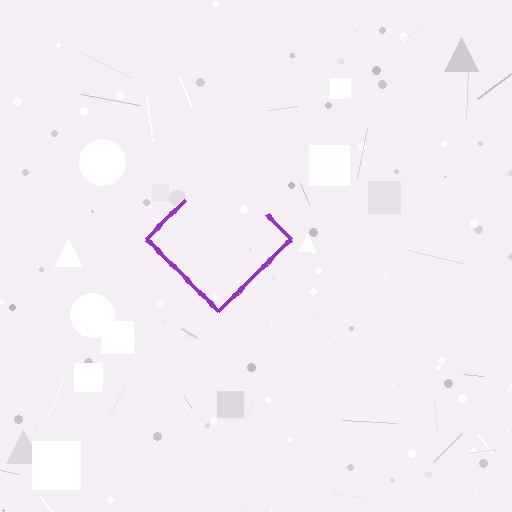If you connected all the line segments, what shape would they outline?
They would outline a diamond.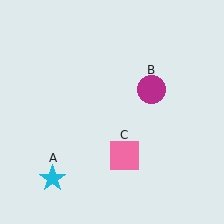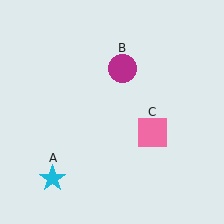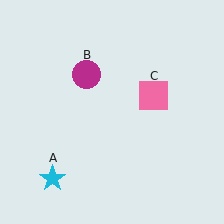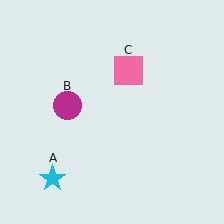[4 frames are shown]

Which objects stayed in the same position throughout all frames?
Cyan star (object A) remained stationary.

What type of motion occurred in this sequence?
The magenta circle (object B), pink square (object C) rotated counterclockwise around the center of the scene.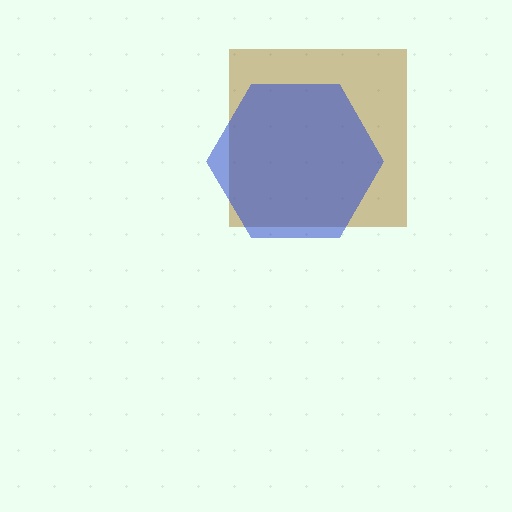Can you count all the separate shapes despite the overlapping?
Yes, there are 2 separate shapes.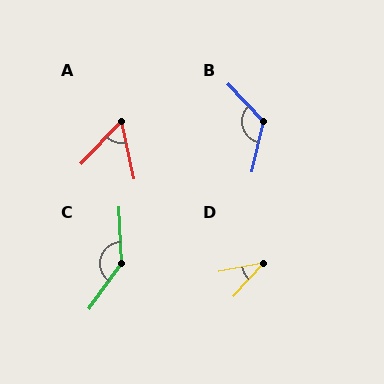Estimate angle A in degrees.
Approximately 56 degrees.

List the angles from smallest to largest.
D (37°), A (56°), B (124°), C (142°).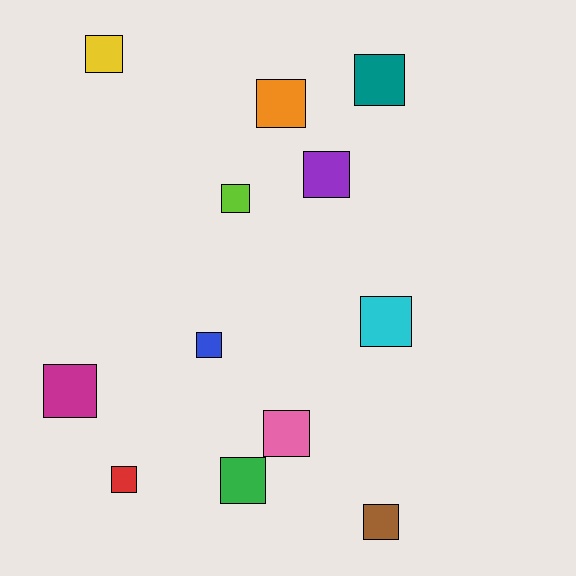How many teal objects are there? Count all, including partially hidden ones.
There is 1 teal object.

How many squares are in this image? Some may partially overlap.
There are 12 squares.